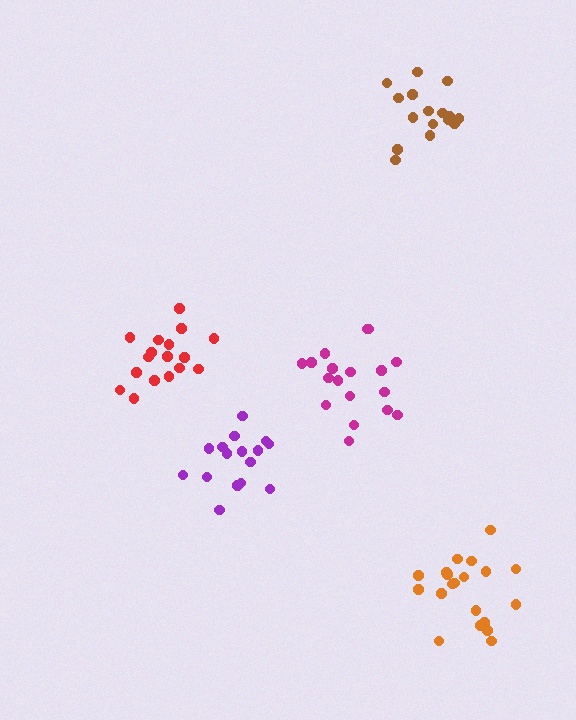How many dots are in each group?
Group 1: 16 dots, Group 2: 18 dots, Group 3: 17 dots, Group 4: 16 dots, Group 5: 20 dots (87 total).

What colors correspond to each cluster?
The clusters are colored: purple, magenta, red, brown, orange.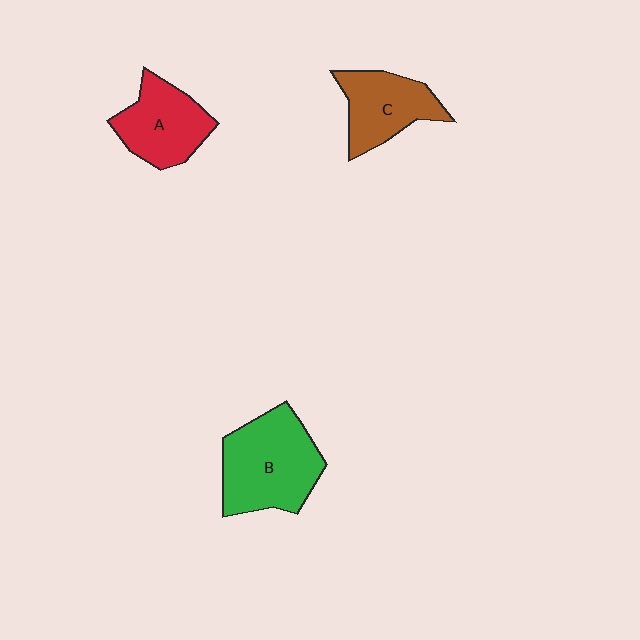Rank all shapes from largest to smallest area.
From largest to smallest: B (green), A (red), C (brown).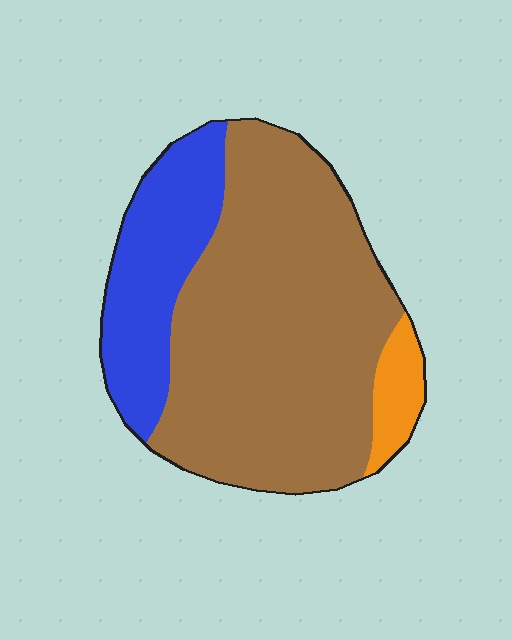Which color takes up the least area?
Orange, at roughly 5%.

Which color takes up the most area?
Brown, at roughly 70%.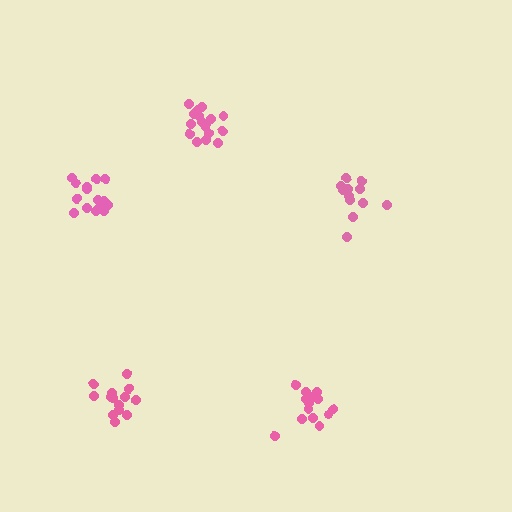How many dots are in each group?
Group 1: 16 dots, Group 2: 14 dots, Group 3: 17 dots, Group 4: 12 dots, Group 5: 15 dots (74 total).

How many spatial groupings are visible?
There are 5 spatial groupings.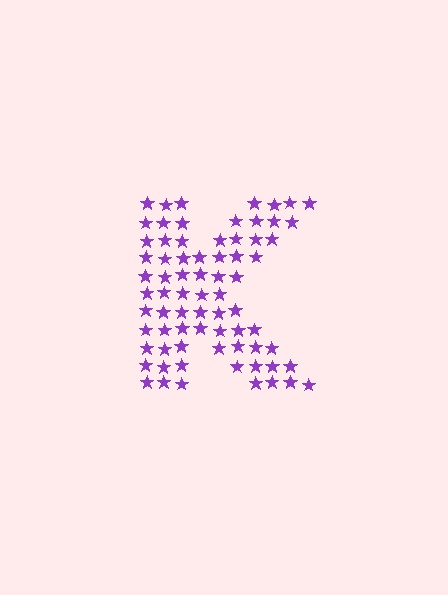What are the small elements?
The small elements are stars.